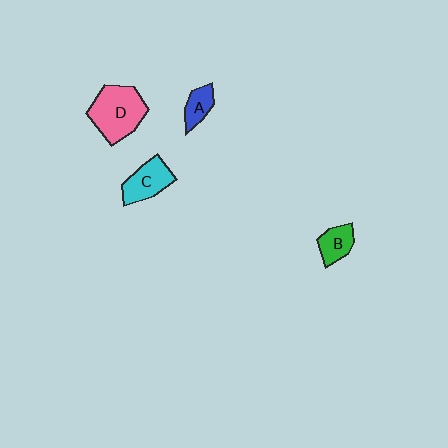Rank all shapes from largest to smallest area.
From largest to smallest: D (pink), C (cyan), B (green), A (blue).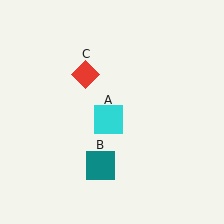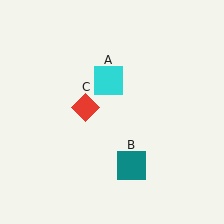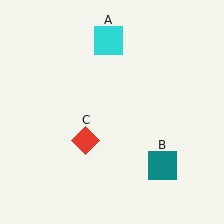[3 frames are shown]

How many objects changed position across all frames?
3 objects changed position: cyan square (object A), teal square (object B), red diamond (object C).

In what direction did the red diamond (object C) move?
The red diamond (object C) moved down.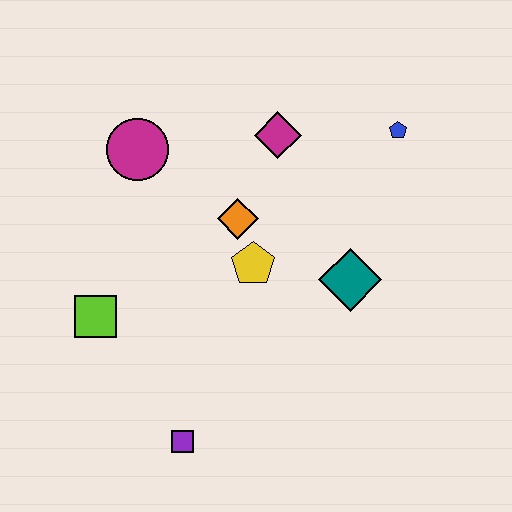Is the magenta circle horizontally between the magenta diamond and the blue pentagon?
No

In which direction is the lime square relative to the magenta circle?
The lime square is below the magenta circle.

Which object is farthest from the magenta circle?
The purple square is farthest from the magenta circle.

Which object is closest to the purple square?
The lime square is closest to the purple square.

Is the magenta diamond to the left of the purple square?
No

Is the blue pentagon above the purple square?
Yes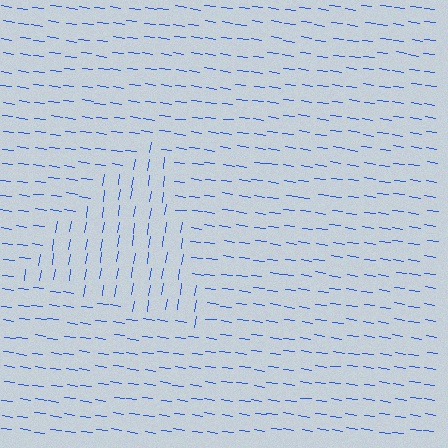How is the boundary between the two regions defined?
The boundary is defined purely by a change in line orientation (approximately 89 degrees difference). All lines are the same color and thickness.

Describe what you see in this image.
The image is filled with small blue line segments. A triangle region in the image has lines oriented differently from the surrounding lines, creating a visible texture boundary.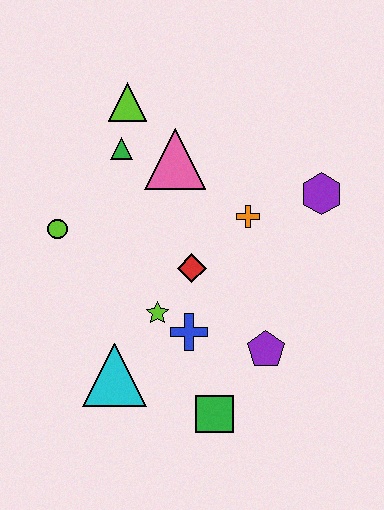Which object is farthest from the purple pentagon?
The lime triangle is farthest from the purple pentagon.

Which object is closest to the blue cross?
The lime star is closest to the blue cross.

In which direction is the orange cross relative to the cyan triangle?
The orange cross is above the cyan triangle.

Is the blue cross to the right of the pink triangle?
Yes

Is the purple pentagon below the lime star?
Yes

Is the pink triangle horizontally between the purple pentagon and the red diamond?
No